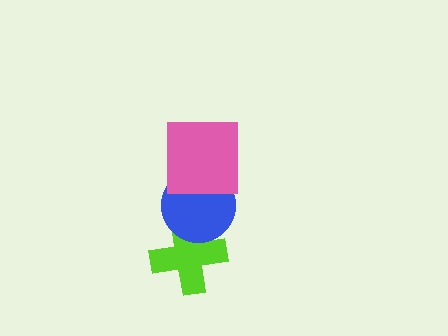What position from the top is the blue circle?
The blue circle is 2nd from the top.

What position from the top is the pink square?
The pink square is 1st from the top.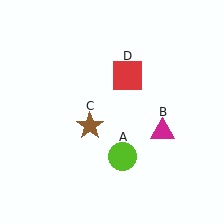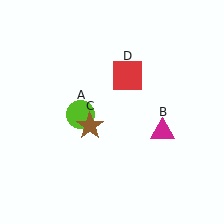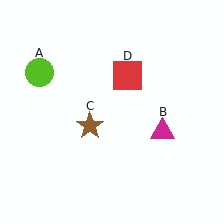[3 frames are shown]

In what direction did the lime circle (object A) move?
The lime circle (object A) moved up and to the left.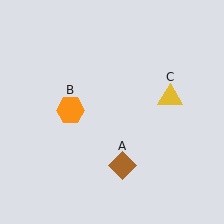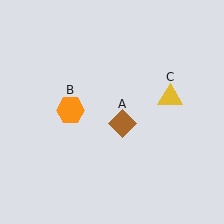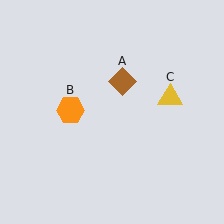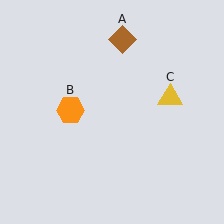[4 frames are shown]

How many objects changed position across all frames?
1 object changed position: brown diamond (object A).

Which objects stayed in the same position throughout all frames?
Orange hexagon (object B) and yellow triangle (object C) remained stationary.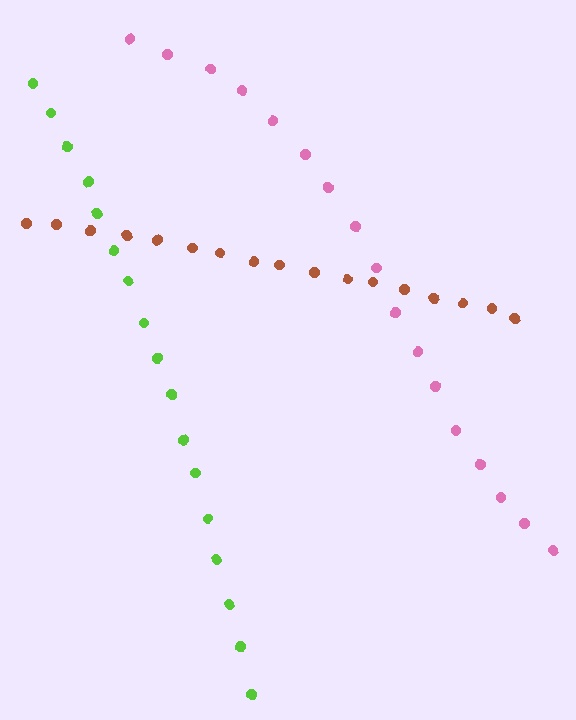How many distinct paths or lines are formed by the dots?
There are 3 distinct paths.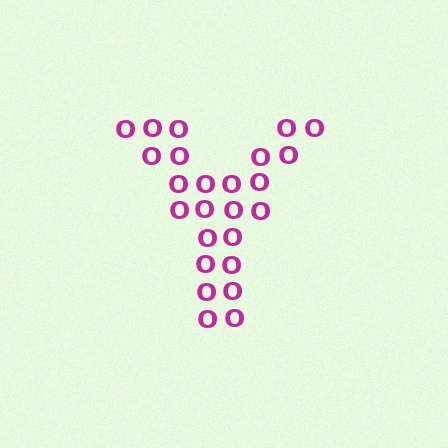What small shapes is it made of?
It is made of small letter O's.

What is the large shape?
The large shape is the letter Y.